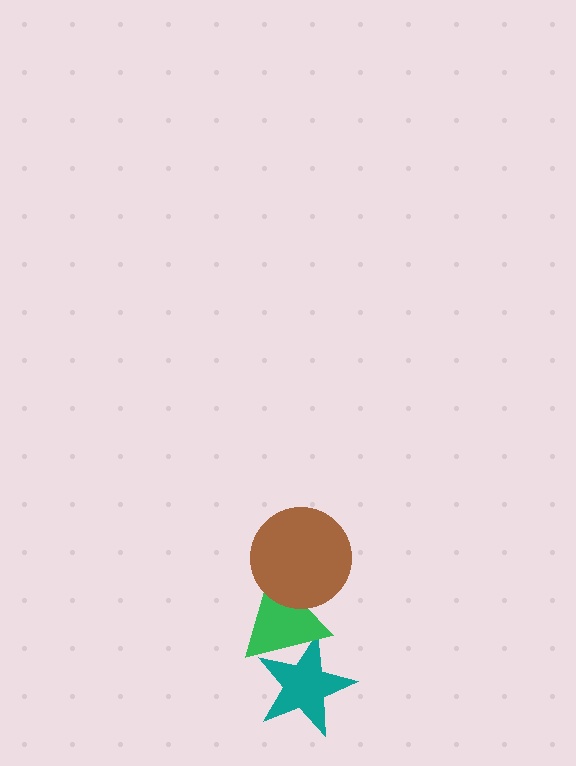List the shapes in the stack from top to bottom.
From top to bottom: the brown circle, the green triangle, the teal star.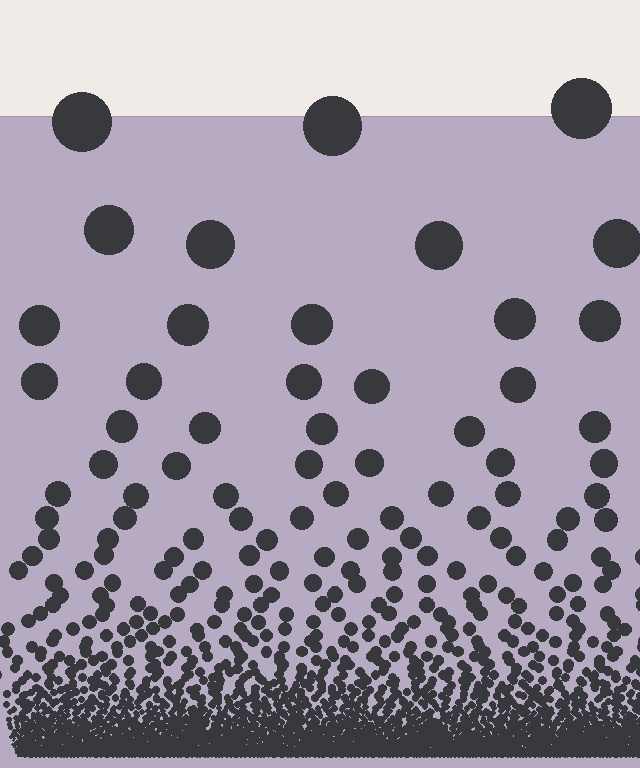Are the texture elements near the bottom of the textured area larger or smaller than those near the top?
Smaller. The gradient is inverted — elements near the bottom are smaller and denser.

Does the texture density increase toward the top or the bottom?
Density increases toward the bottom.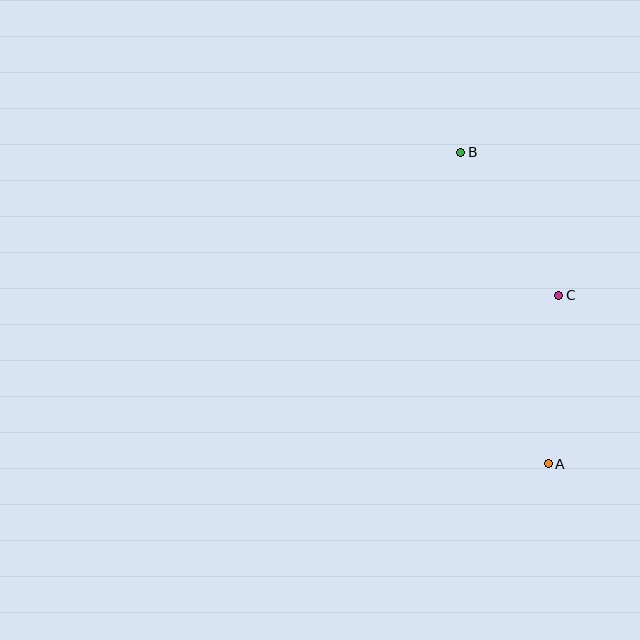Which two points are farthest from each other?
Points A and B are farthest from each other.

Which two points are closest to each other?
Points A and C are closest to each other.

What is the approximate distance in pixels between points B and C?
The distance between B and C is approximately 173 pixels.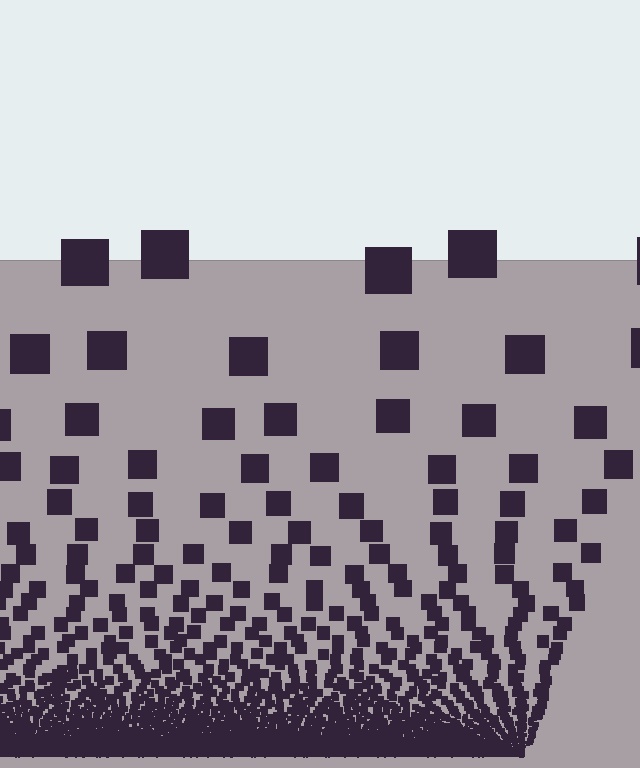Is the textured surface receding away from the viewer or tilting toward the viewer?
The surface appears to tilt toward the viewer. Texture elements get larger and sparser toward the top.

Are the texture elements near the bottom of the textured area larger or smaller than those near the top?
Smaller. The gradient is inverted — elements near the bottom are smaller and denser.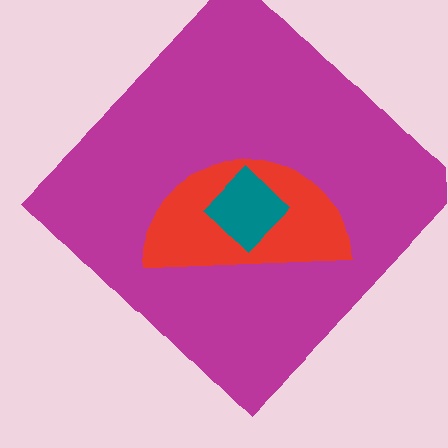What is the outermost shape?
The magenta diamond.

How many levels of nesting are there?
3.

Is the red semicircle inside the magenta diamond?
Yes.